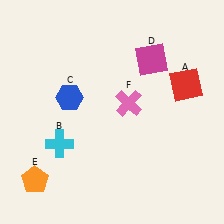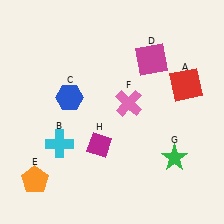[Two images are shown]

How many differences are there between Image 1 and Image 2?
There are 2 differences between the two images.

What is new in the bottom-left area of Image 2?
A magenta diamond (H) was added in the bottom-left area of Image 2.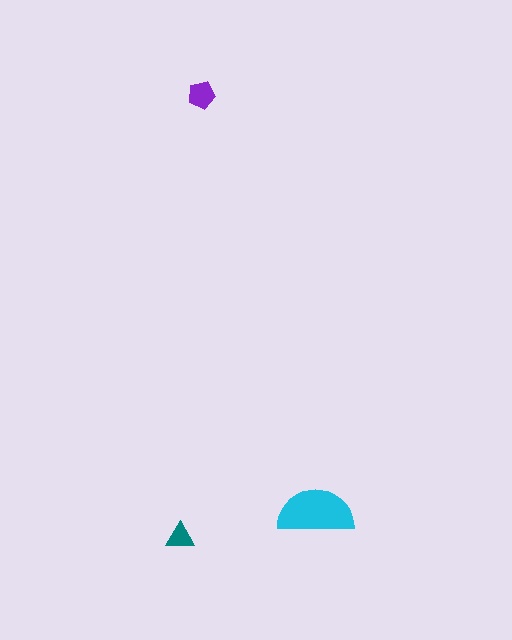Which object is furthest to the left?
The teal triangle is leftmost.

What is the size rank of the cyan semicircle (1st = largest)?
1st.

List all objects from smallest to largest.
The teal triangle, the purple pentagon, the cyan semicircle.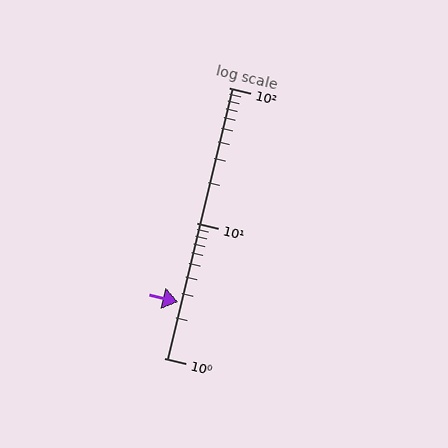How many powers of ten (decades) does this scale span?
The scale spans 2 decades, from 1 to 100.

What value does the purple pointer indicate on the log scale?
The pointer indicates approximately 2.6.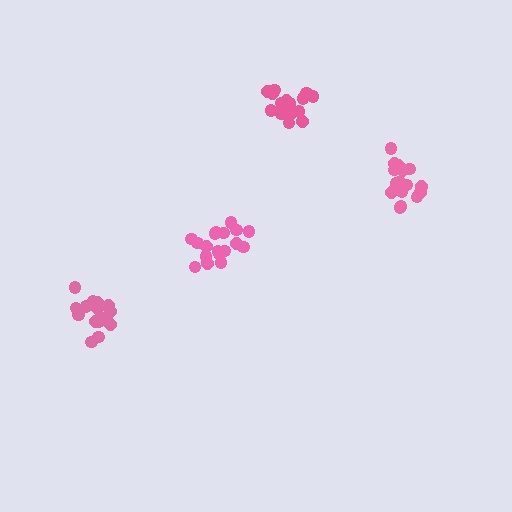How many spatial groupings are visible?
There are 4 spatial groupings.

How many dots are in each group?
Group 1: 18 dots, Group 2: 17 dots, Group 3: 18 dots, Group 4: 16 dots (69 total).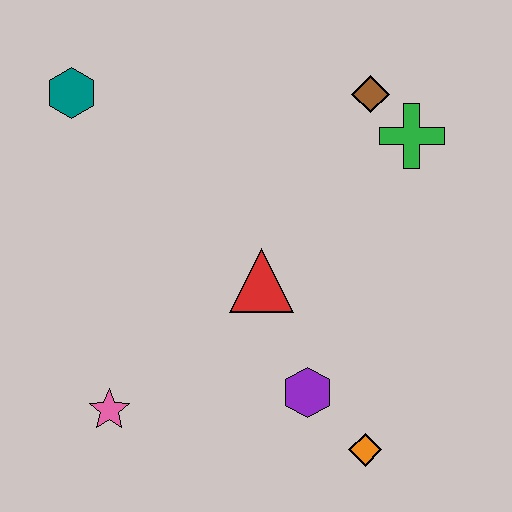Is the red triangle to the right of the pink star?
Yes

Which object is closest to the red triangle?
The purple hexagon is closest to the red triangle.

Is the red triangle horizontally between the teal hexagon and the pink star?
No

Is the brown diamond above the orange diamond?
Yes